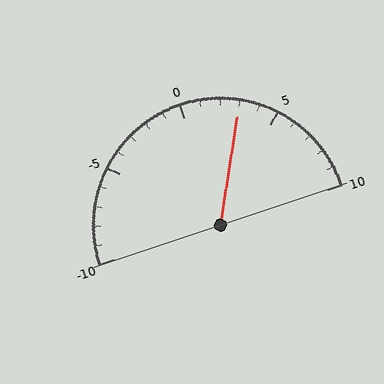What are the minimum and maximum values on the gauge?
The gauge ranges from -10 to 10.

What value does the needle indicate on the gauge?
The needle indicates approximately 3.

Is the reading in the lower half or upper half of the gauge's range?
The reading is in the upper half of the range (-10 to 10).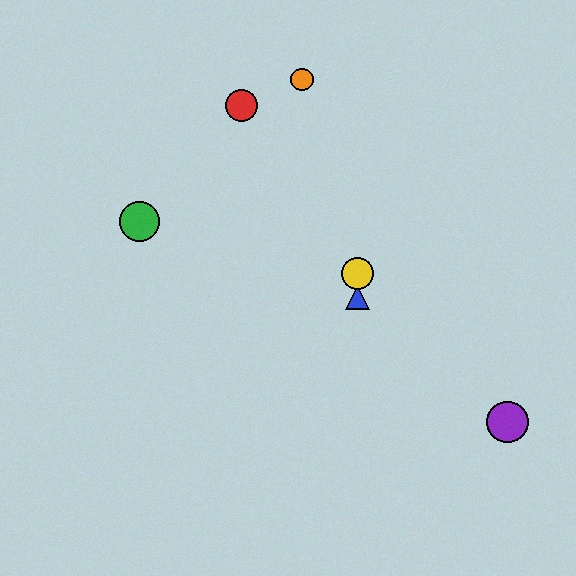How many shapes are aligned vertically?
2 shapes (the blue triangle, the yellow circle) are aligned vertically.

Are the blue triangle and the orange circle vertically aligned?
No, the blue triangle is at x≈358 and the orange circle is at x≈302.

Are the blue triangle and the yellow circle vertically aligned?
Yes, both are at x≈358.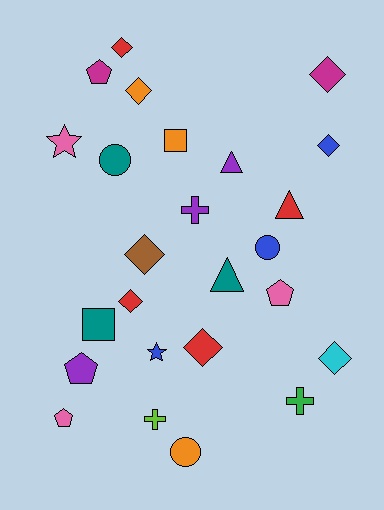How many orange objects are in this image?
There are 3 orange objects.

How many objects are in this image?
There are 25 objects.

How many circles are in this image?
There are 3 circles.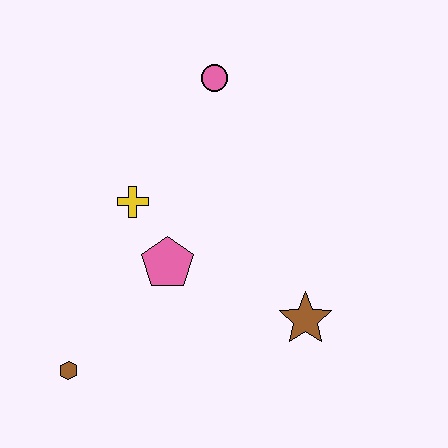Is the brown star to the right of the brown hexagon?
Yes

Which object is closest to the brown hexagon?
The pink pentagon is closest to the brown hexagon.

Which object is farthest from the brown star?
The pink circle is farthest from the brown star.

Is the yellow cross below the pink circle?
Yes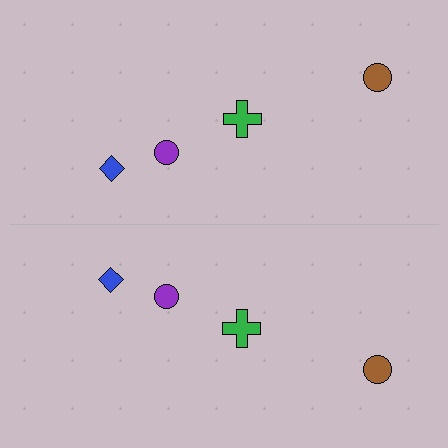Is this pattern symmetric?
Yes, this pattern has bilateral (reflection) symmetry.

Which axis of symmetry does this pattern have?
The pattern has a horizontal axis of symmetry running through the center of the image.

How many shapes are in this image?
There are 8 shapes in this image.